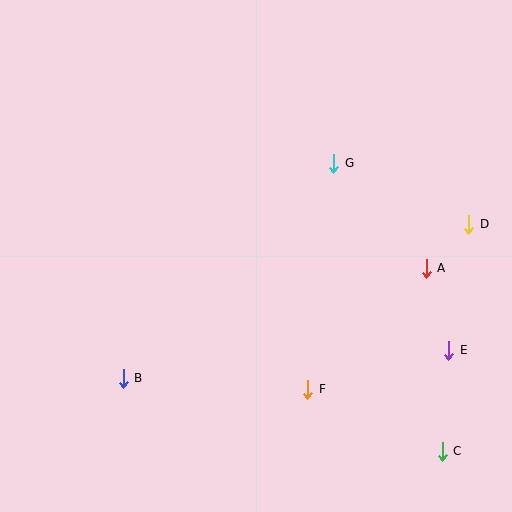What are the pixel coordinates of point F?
Point F is at (308, 389).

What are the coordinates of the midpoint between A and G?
The midpoint between A and G is at (380, 216).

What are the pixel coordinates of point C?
Point C is at (442, 451).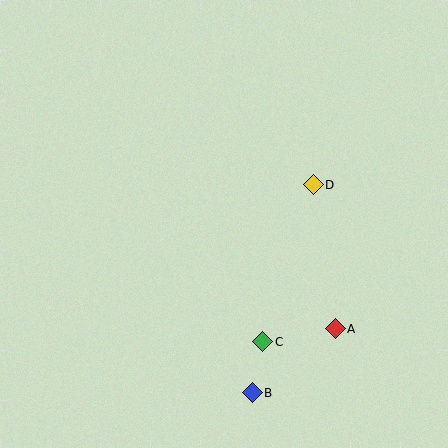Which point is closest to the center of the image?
Point D at (313, 185) is closest to the center.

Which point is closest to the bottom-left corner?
Point B is closest to the bottom-left corner.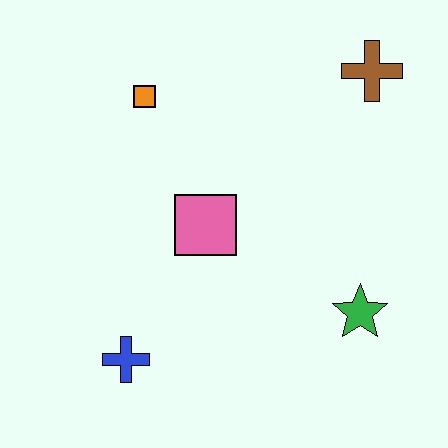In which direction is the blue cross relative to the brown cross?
The blue cross is below the brown cross.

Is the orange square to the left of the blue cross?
No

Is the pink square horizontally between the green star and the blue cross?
Yes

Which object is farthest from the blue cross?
The brown cross is farthest from the blue cross.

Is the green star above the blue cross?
Yes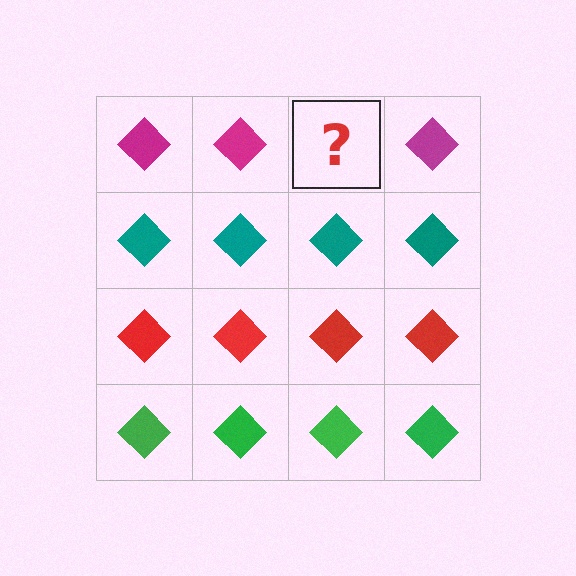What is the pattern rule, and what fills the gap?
The rule is that each row has a consistent color. The gap should be filled with a magenta diamond.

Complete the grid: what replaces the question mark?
The question mark should be replaced with a magenta diamond.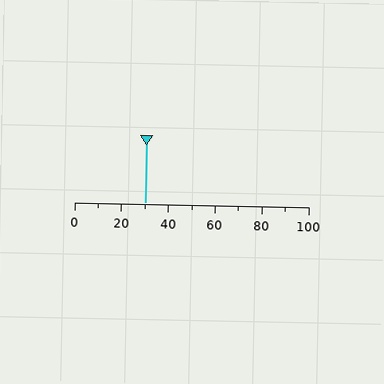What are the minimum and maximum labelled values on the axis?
The axis runs from 0 to 100.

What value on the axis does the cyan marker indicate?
The marker indicates approximately 30.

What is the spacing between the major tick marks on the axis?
The major ticks are spaced 20 apart.